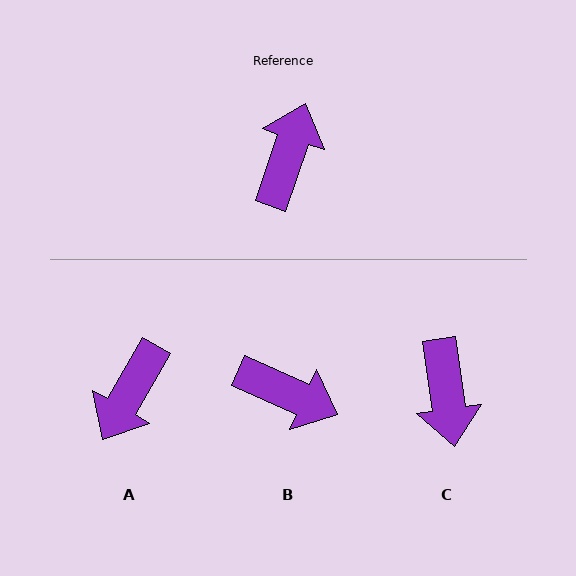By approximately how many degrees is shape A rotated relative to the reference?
Approximately 169 degrees counter-clockwise.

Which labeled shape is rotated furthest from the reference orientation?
A, about 169 degrees away.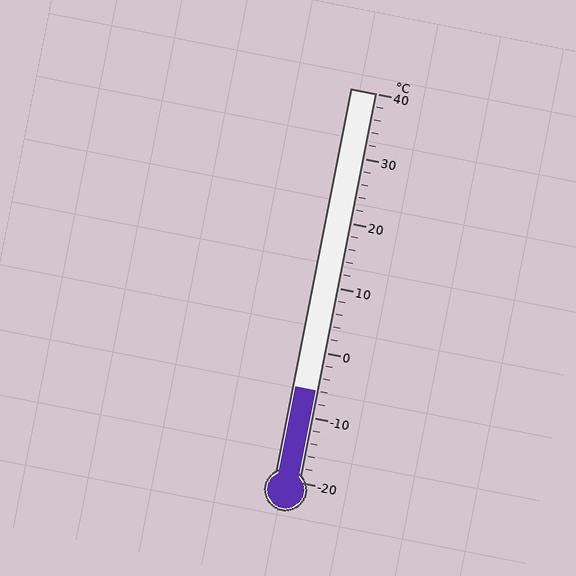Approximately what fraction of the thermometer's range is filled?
The thermometer is filled to approximately 25% of its range.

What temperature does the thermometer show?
The thermometer shows approximately -6°C.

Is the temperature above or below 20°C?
The temperature is below 20°C.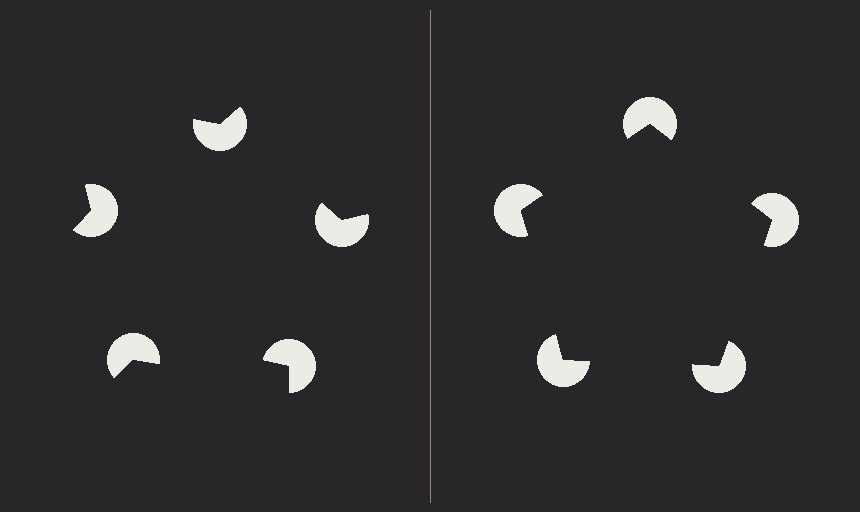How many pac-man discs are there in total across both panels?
10 — 5 on each side.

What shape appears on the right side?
An illusory pentagon.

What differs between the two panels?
The pac-man discs are positioned identically on both sides; only the wedge orientations differ. On the right they align to a pentagon; on the left they are misaligned.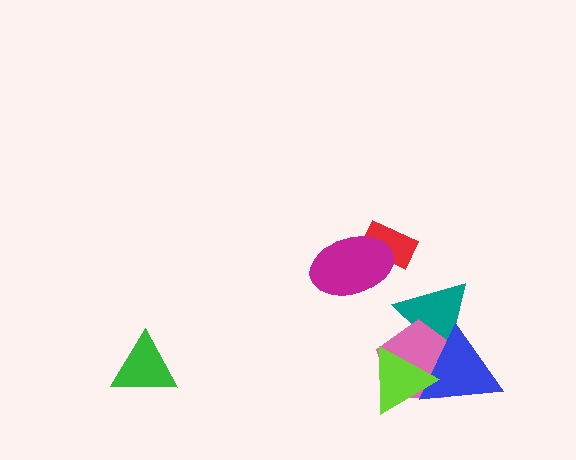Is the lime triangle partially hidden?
No, no other shape covers it.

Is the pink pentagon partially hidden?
Yes, it is partially covered by another shape.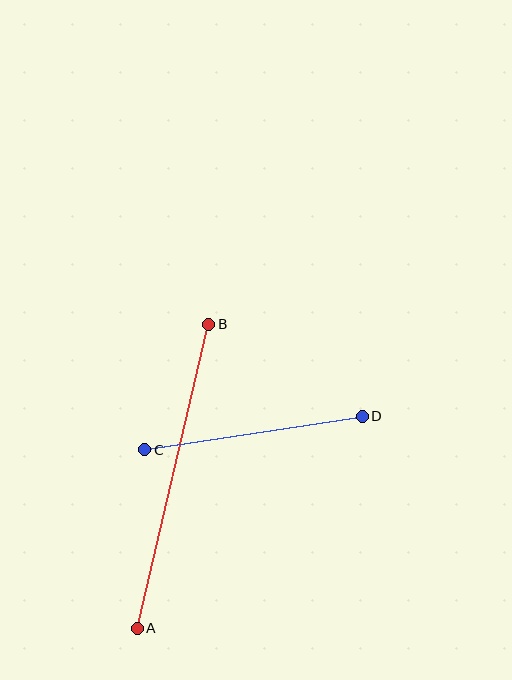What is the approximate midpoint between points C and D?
The midpoint is at approximately (253, 433) pixels.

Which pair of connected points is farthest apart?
Points A and B are farthest apart.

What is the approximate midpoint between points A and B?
The midpoint is at approximately (173, 476) pixels.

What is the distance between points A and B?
The distance is approximately 312 pixels.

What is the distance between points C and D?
The distance is approximately 220 pixels.